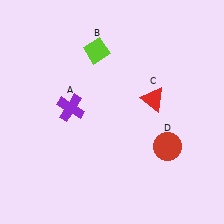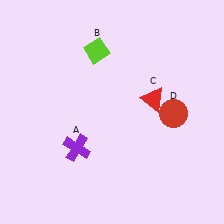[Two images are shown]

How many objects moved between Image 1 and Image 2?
2 objects moved between the two images.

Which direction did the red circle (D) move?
The red circle (D) moved up.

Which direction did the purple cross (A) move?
The purple cross (A) moved down.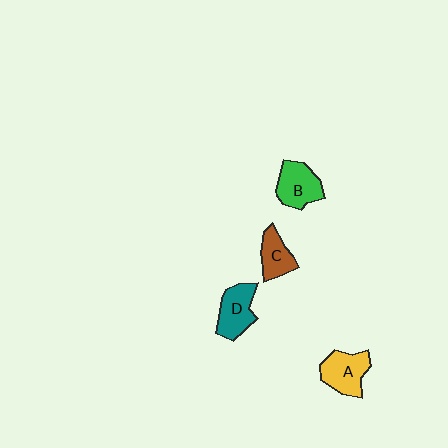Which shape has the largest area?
Shape A (yellow).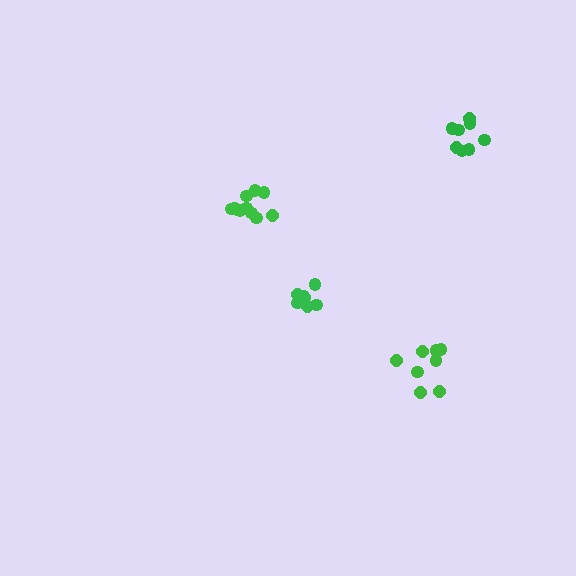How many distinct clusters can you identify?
There are 4 distinct clusters.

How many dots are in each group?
Group 1: 8 dots, Group 2: 11 dots, Group 3: 8 dots, Group 4: 8 dots (35 total).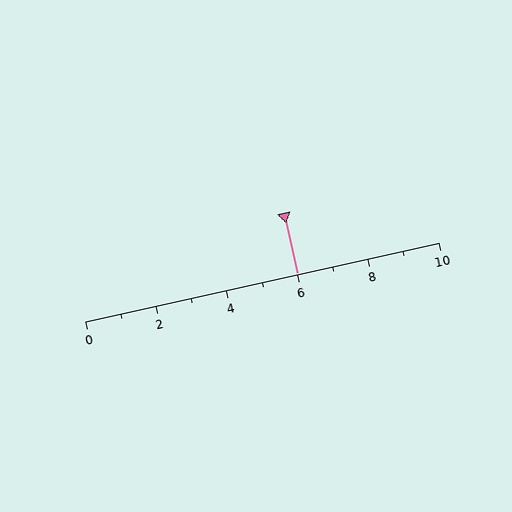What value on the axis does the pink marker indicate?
The marker indicates approximately 6.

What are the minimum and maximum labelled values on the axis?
The axis runs from 0 to 10.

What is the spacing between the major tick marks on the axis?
The major ticks are spaced 2 apart.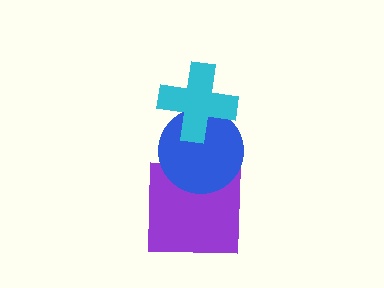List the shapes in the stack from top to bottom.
From top to bottom: the cyan cross, the blue circle, the purple square.